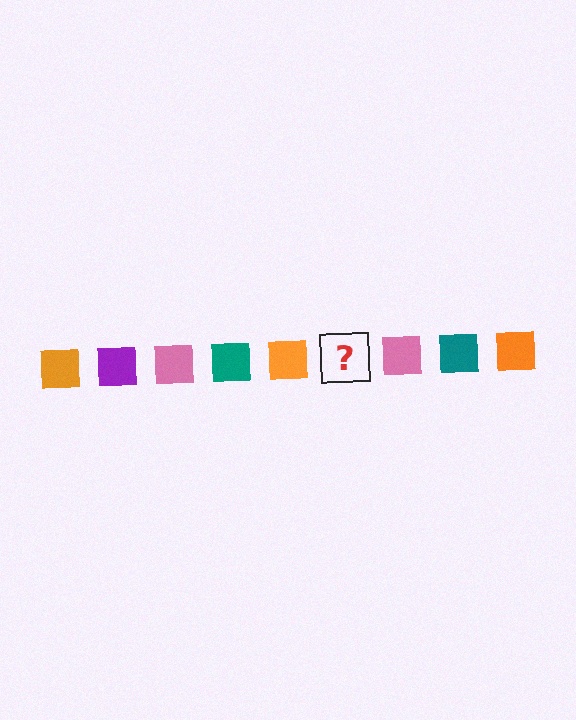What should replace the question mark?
The question mark should be replaced with a purple square.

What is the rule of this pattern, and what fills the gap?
The rule is that the pattern cycles through orange, purple, pink, teal squares. The gap should be filled with a purple square.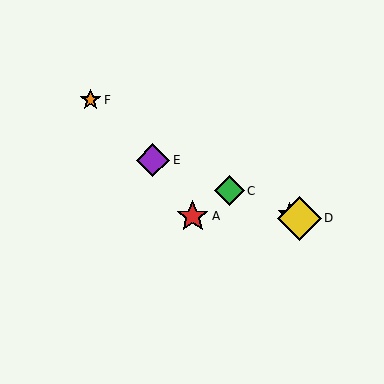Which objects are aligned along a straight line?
Objects B, C, D, E are aligned along a straight line.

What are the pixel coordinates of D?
Object D is at (299, 218).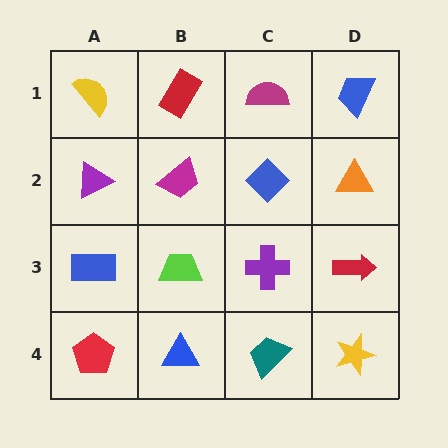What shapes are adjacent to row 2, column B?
A red rectangle (row 1, column B), a lime trapezoid (row 3, column B), a purple triangle (row 2, column A), a blue diamond (row 2, column C).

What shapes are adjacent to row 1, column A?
A purple triangle (row 2, column A), a red rectangle (row 1, column B).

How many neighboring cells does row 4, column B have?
3.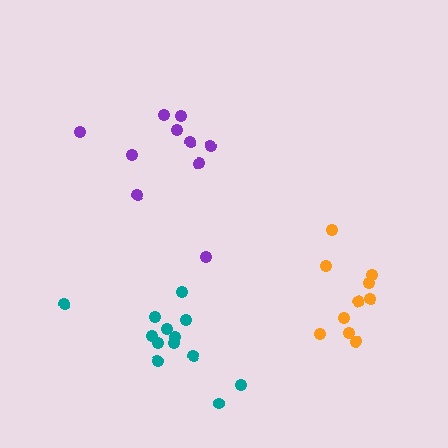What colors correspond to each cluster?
The clusters are colored: purple, orange, teal.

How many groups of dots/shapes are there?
There are 3 groups.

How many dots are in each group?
Group 1: 10 dots, Group 2: 10 dots, Group 3: 13 dots (33 total).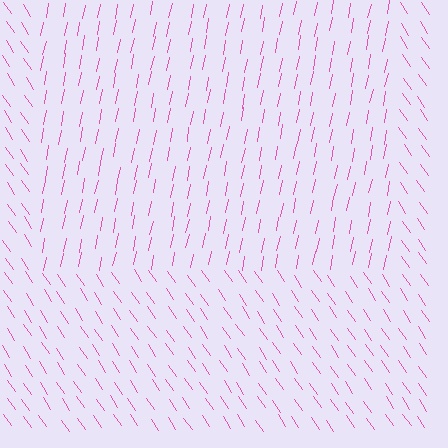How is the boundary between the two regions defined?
The boundary is defined purely by a change in line orientation (approximately 45 degrees difference). All lines are the same color and thickness.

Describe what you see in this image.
The image is filled with small pink line segments. A rectangle region in the image has lines oriented differently from the surrounding lines, creating a visible texture boundary.